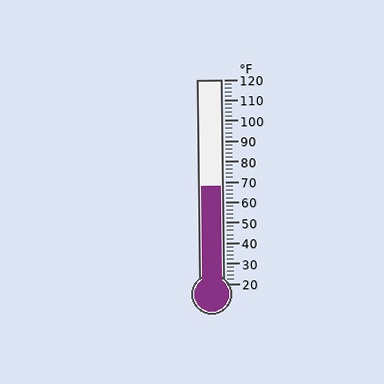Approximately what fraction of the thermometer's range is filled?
The thermometer is filled to approximately 50% of its range.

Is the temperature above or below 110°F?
The temperature is below 110°F.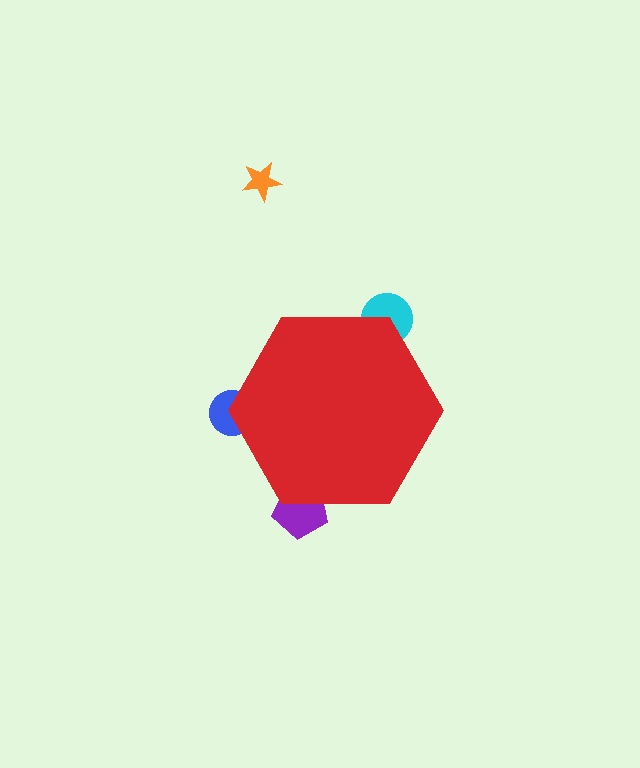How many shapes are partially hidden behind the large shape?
3 shapes are partially hidden.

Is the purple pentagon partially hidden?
Yes, the purple pentagon is partially hidden behind the red hexagon.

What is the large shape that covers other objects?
A red hexagon.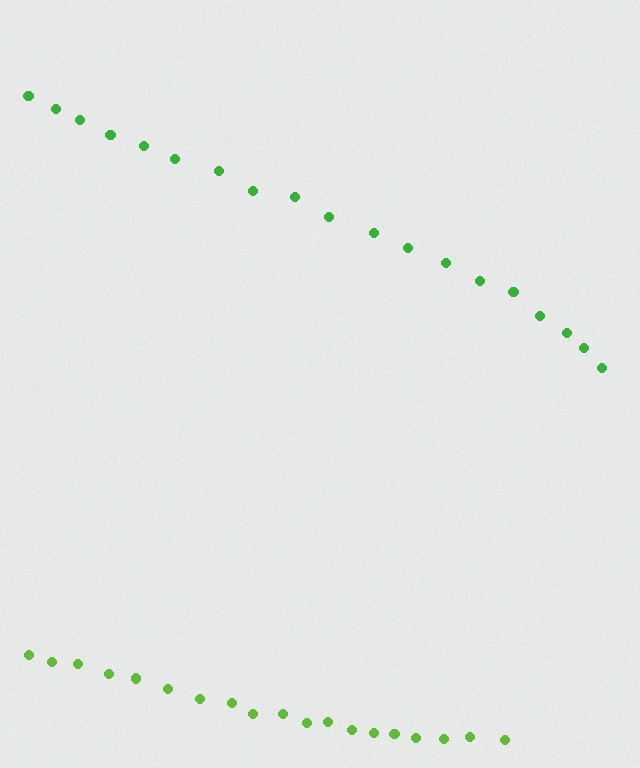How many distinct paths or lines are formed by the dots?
There are 2 distinct paths.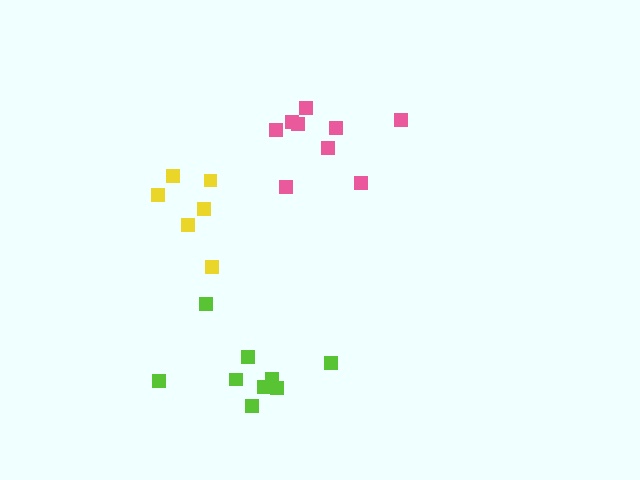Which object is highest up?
The pink cluster is topmost.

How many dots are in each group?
Group 1: 9 dots, Group 2: 6 dots, Group 3: 9 dots (24 total).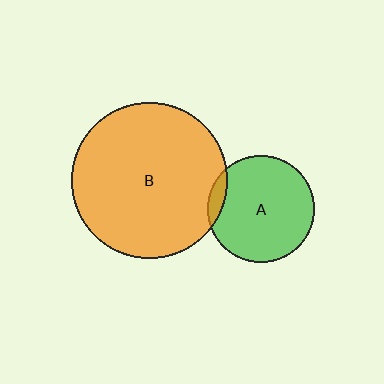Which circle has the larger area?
Circle B (orange).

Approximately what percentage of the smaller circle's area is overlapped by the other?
Approximately 10%.